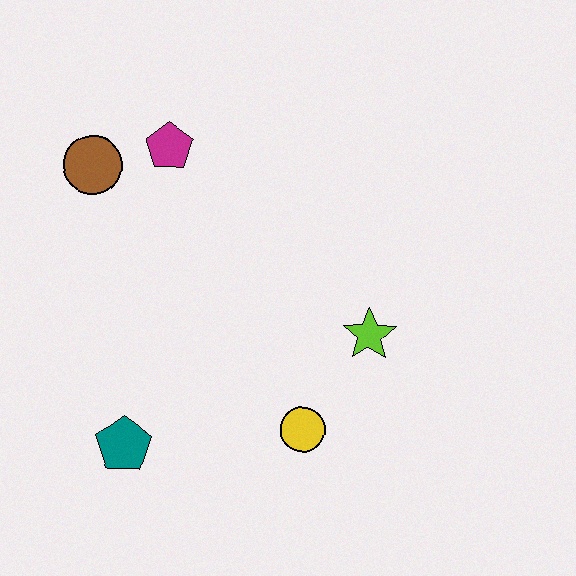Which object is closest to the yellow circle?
The lime star is closest to the yellow circle.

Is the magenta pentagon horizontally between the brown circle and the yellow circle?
Yes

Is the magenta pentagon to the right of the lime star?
No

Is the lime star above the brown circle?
No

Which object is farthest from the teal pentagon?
The magenta pentagon is farthest from the teal pentagon.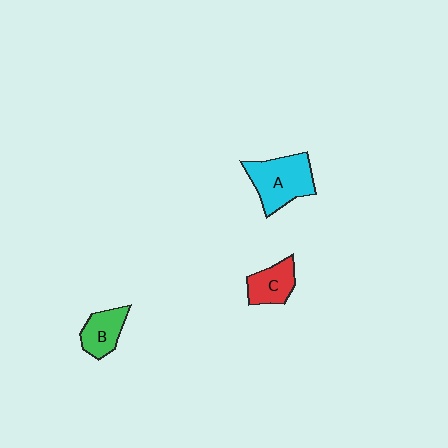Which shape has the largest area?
Shape A (cyan).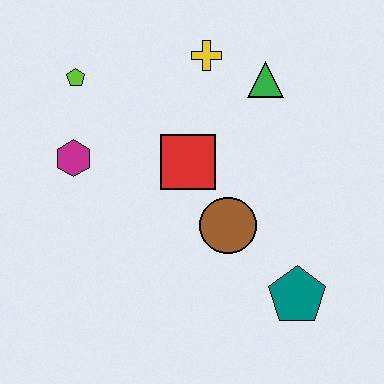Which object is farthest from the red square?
The teal pentagon is farthest from the red square.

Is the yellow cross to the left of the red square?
No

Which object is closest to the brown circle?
The red square is closest to the brown circle.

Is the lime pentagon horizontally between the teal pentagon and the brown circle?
No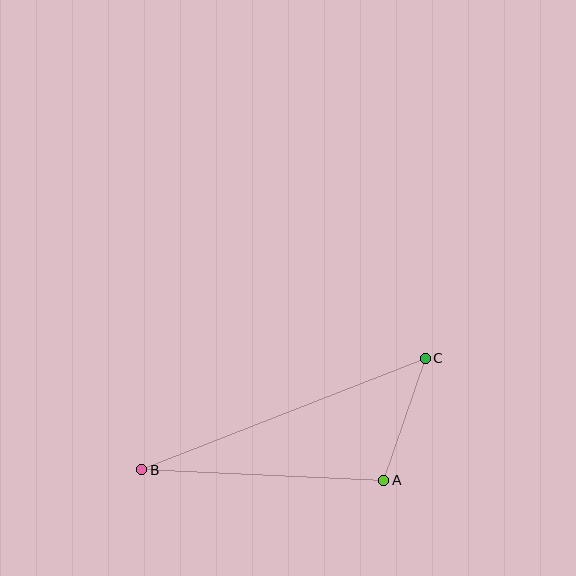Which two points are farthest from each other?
Points B and C are farthest from each other.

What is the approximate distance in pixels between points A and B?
The distance between A and B is approximately 242 pixels.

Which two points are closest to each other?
Points A and C are closest to each other.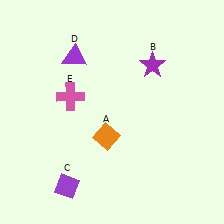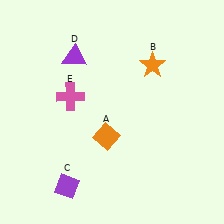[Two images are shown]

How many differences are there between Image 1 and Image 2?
There is 1 difference between the two images.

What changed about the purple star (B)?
In Image 1, B is purple. In Image 2, it changed to orange.